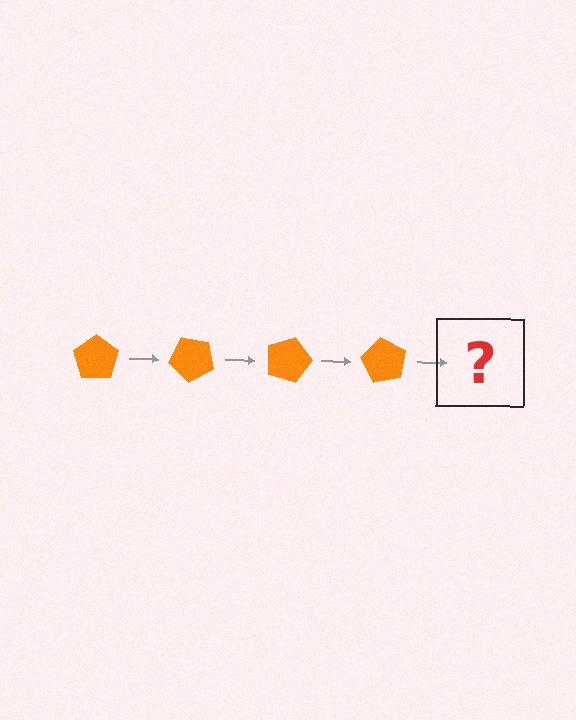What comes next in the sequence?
The next element should be an orange pentagon rotated 180 degrees.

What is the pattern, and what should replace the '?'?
The pattern is that the pentagon rotates 45 degrees each step. The '?' should be an orange pentagon rotated 180 degrees.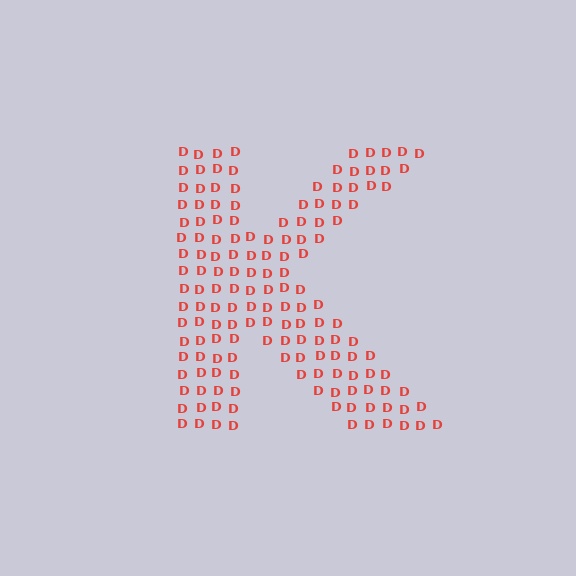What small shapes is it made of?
It is made of small letter D's.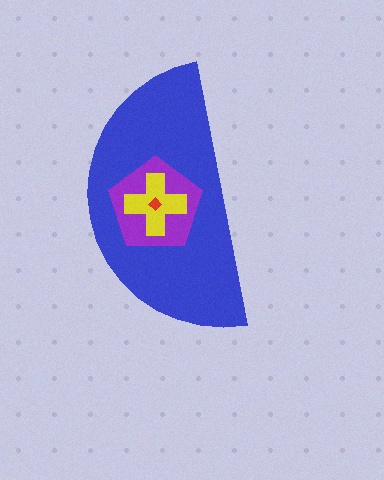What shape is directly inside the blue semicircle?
The purple pentagon.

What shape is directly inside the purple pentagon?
The yellow cross.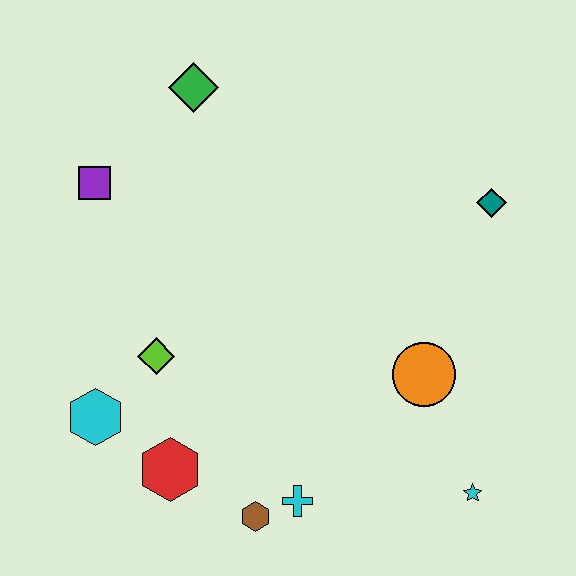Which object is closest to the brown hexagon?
The cyan cross is closest to the brown hexagon.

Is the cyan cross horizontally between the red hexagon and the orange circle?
Yes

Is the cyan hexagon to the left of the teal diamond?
Yes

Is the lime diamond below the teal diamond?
Yes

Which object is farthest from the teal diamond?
The cyan hexagon is farthest from the teal diamond.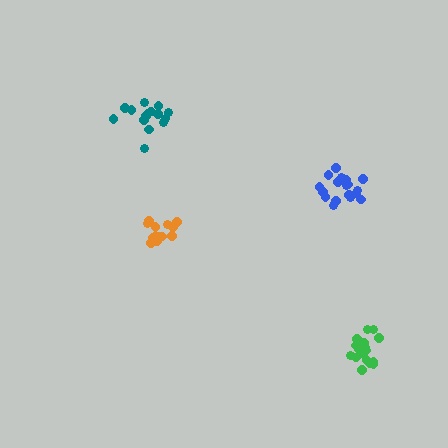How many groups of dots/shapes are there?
There are 4 groups.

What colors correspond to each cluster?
The clusters are colored: green, blue, orange, teal.